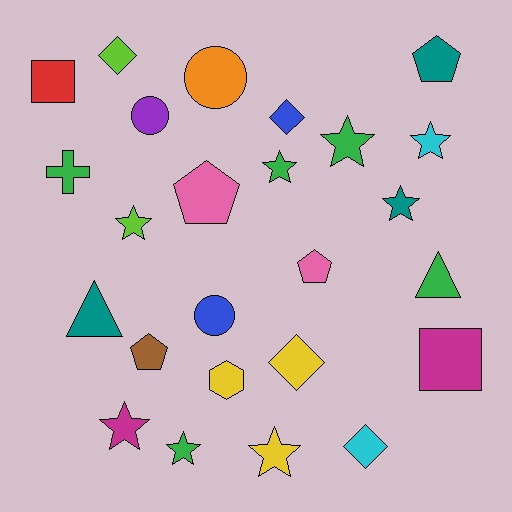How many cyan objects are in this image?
There are 2 cyan objects.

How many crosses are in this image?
There is 1 cross.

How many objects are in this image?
There are 25 objects.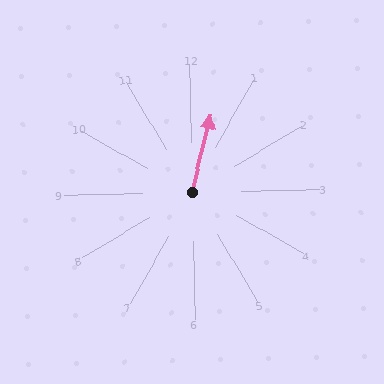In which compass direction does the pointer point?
North.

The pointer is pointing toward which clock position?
Roughly 12 o'clock.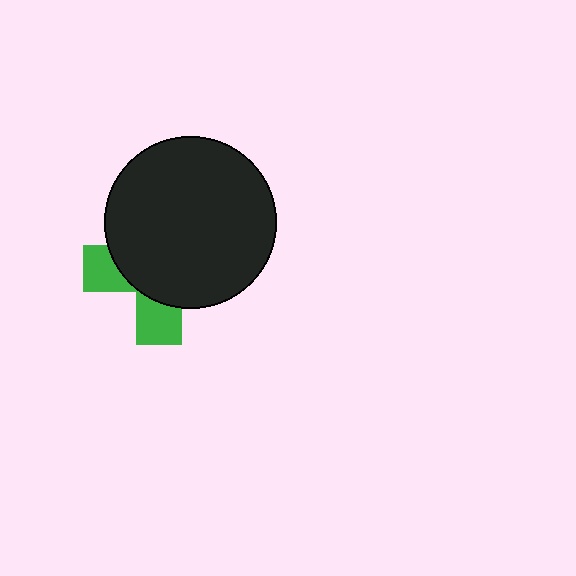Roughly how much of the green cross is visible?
A small part of it is visible (roughly 31%).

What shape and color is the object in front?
The object in front is a black circle.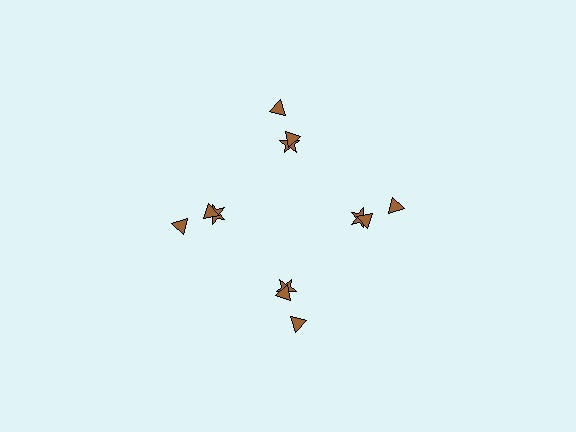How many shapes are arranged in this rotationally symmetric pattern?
There are 12 shapes, arranged in 4 groups of 3.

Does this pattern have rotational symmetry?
Yes, this pattern has 4-fold rotational symmetry. It looks the same after rotating 90 degrees around the center.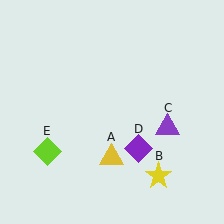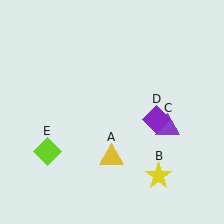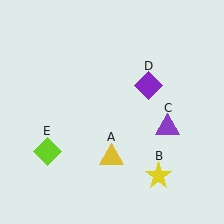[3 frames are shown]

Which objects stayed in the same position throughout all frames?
Yellow triangle (object A) and yellow star (object B) and purple triangle (object C) and lime diamond (object E) remained stationary.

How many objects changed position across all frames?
1 object changed position: purple diamond (object D).